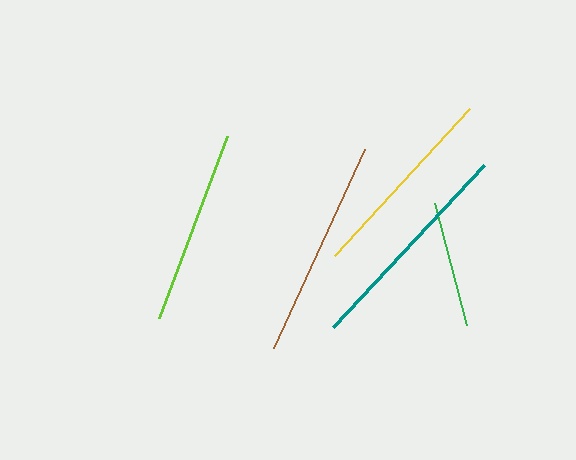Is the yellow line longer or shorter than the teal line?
The teal line is longer than the yellow line.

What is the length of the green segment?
The green segment is approximately 126 pixels long.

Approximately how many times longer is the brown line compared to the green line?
The brown line is approximately 1.7 times the length of the green line.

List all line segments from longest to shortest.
From longest to shortest: teal, brown, yellow, lime, green.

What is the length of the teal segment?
The teal segment is approximately 221 pixels long.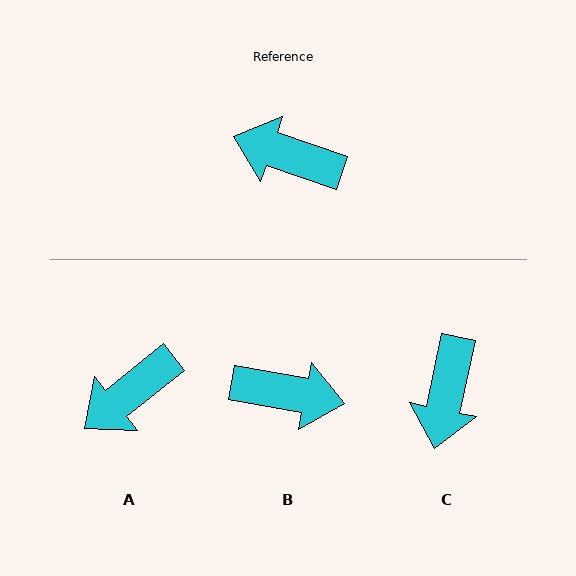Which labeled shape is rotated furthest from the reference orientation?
B, about 172 degrees away.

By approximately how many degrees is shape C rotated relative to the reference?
Approximately 97 degrees counter-clockwise.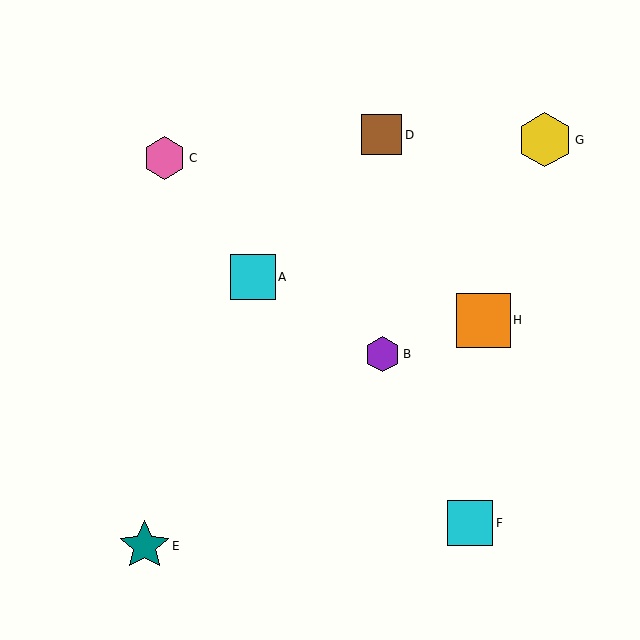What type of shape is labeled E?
Shape E is a teal star.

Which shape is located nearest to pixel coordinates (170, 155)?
The pink hexagon (labeled C) at (164, 158) is nearest to that location.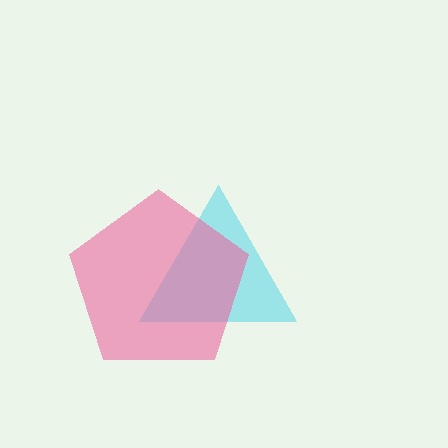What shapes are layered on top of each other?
The layered shapes are: a cyan triangle, a pink pentagon.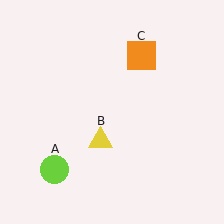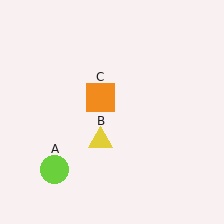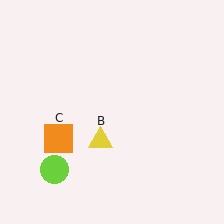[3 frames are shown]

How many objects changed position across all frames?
1 object changed position: orange square (object C).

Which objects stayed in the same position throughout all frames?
Lime circle (object A) and yellow triangle (object B) remained stationary.